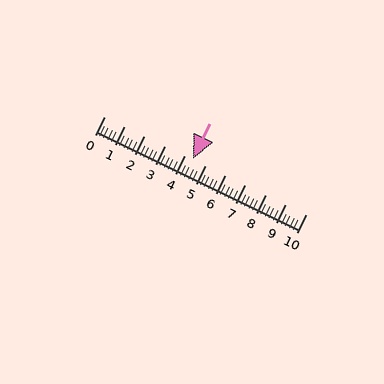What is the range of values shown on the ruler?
The ruler shows values from 0 to 10.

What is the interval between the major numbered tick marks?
The major tick marks are spaced 1 units apart.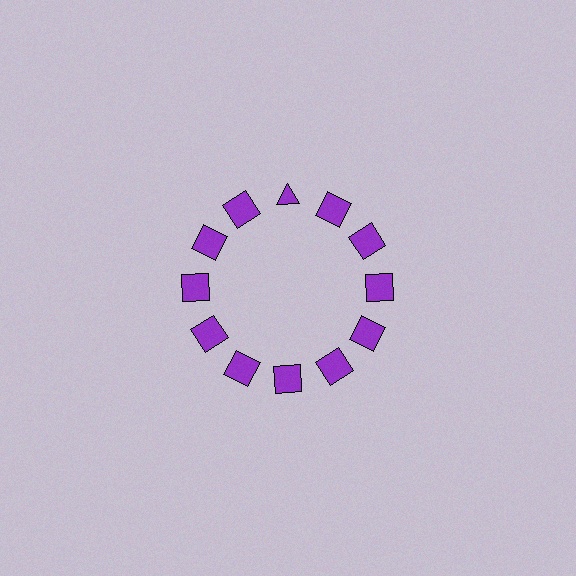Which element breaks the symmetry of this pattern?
The purple triangle at roughly the 12 o'clock position breaks the symmetry. All other shapes are purple squares.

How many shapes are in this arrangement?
There are 12 shapes arranged in a ring pattern.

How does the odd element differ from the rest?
It has a different shape: triangle instead of square.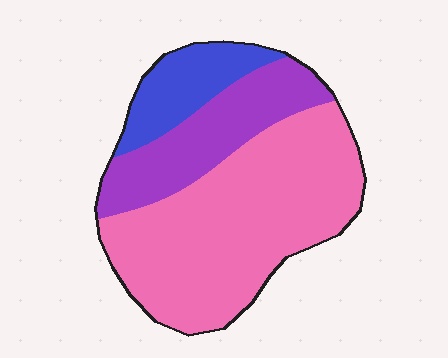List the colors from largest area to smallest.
From largest to smallest: pink, purple, blue.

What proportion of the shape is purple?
Purple takes up between a sixth and a third of the shape.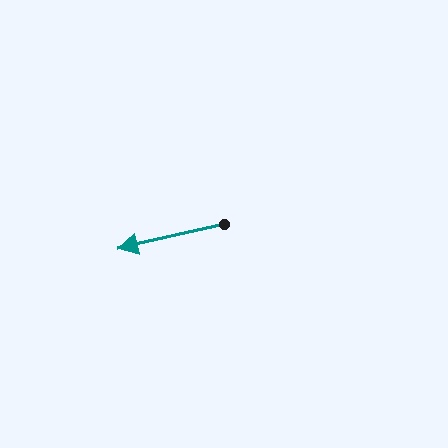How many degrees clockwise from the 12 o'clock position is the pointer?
Approximately 257 degrees.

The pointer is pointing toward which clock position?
Roughly 9 o'clock.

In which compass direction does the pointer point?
West.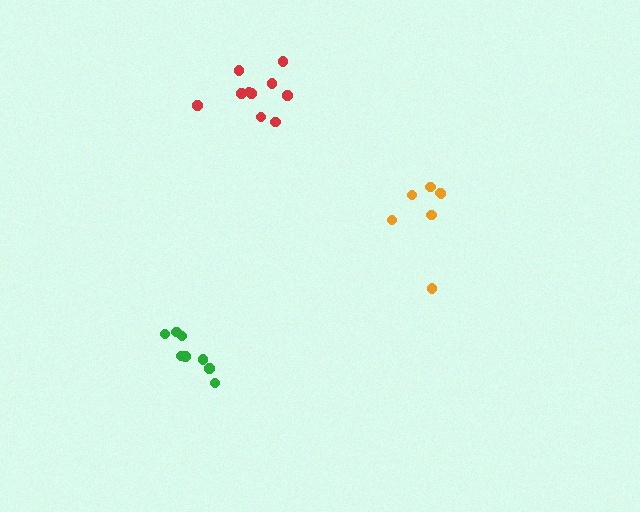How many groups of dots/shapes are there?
There are 3 groups.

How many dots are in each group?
Group 1: 10 dots, Group 2: 8 dots, Group 3: 7 dots (25 total).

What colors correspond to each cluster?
The clusters are colored: red, green, orange.